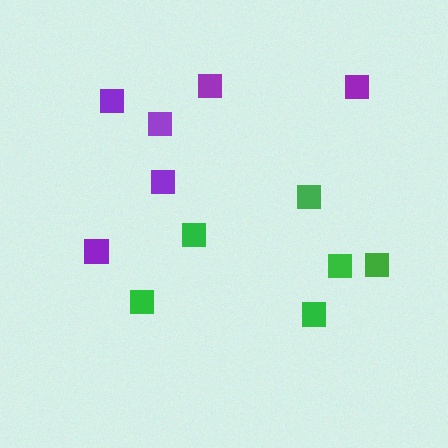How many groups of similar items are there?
There are 2 groups: one group of green squares (6) and one group of purple squares (6).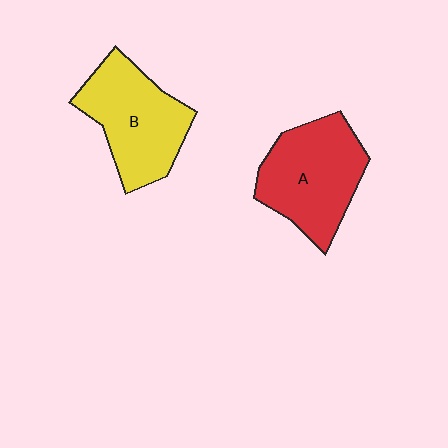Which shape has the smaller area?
Shape B (yellow).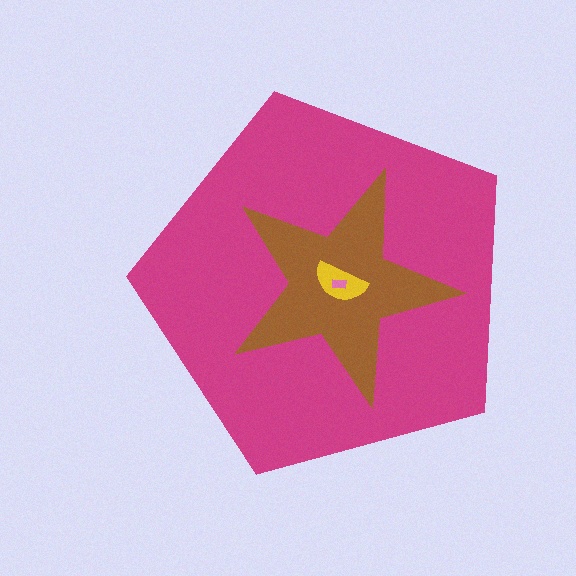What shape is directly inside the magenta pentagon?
The brown star.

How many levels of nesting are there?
4.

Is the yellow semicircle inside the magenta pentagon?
Yes.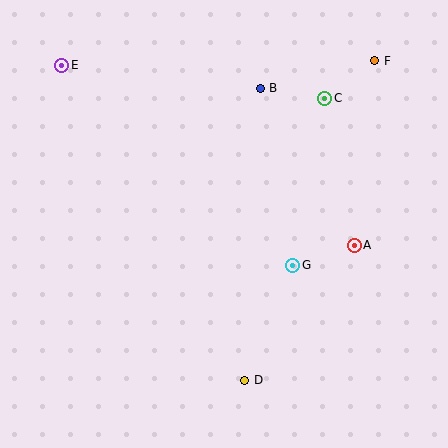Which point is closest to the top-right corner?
Point F is closest to the top-right corner.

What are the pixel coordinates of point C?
Point C is at (325, 98).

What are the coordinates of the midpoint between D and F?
The midpoint between D and F is at (310, 220).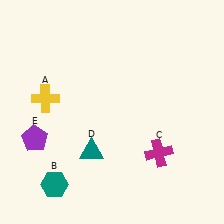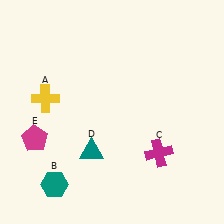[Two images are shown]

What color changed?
The pentagon (E) changed from purple in Image 1 to magenta in Image 2.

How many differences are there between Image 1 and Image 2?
There is 1 difference between the two images.